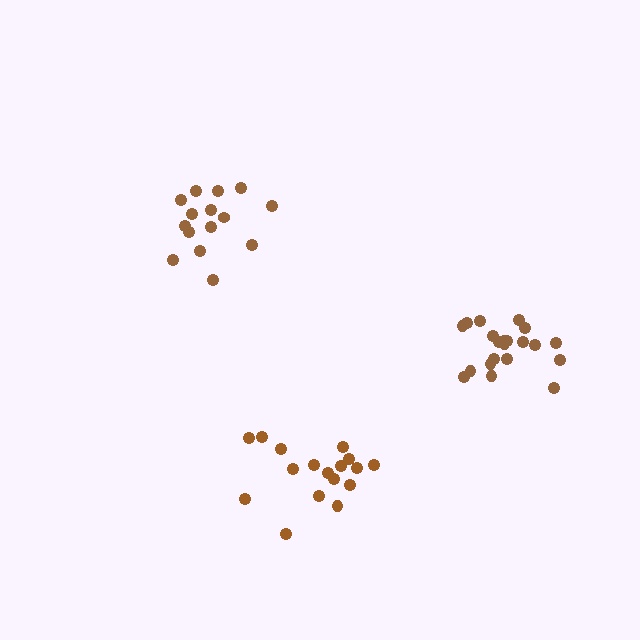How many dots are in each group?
Group 1: 15 dots, Group 2: 17 dots, Group 3: 21 dots (53 total).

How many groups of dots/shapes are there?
There are 3 groups.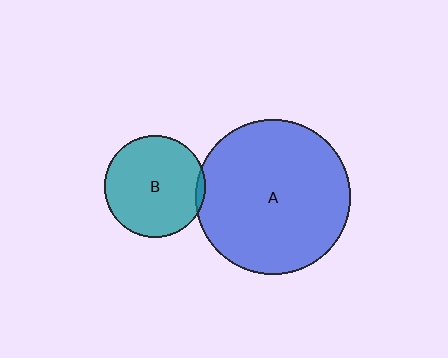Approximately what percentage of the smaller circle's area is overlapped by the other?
Approximately 5%.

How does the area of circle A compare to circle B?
Approximately 2.3 times.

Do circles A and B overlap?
Yes.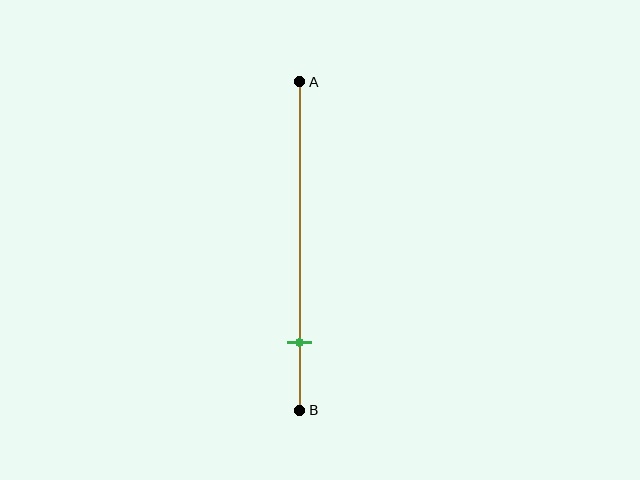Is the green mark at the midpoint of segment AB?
No, the mark is at about 80% from A, not at the 50% midpoint.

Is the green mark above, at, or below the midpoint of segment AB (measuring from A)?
The green mark is below the midpoint of segment AB.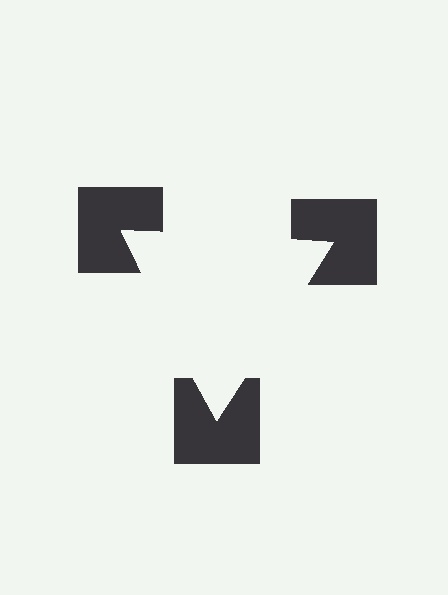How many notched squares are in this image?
There are 3 — one at each vertex of the illusory triangle.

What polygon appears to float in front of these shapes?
An illusory triangle — its edges are inferred from the aligned wedge cuts in the notched squares, not physically drawn.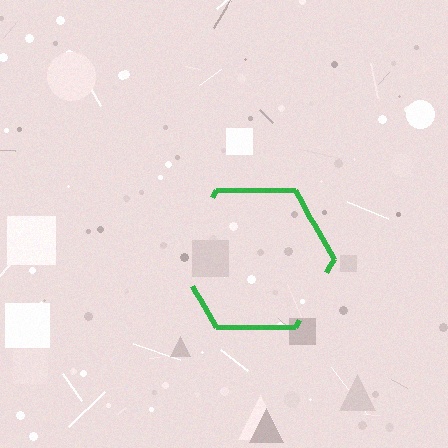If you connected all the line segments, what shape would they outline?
They would outline a hexagon.